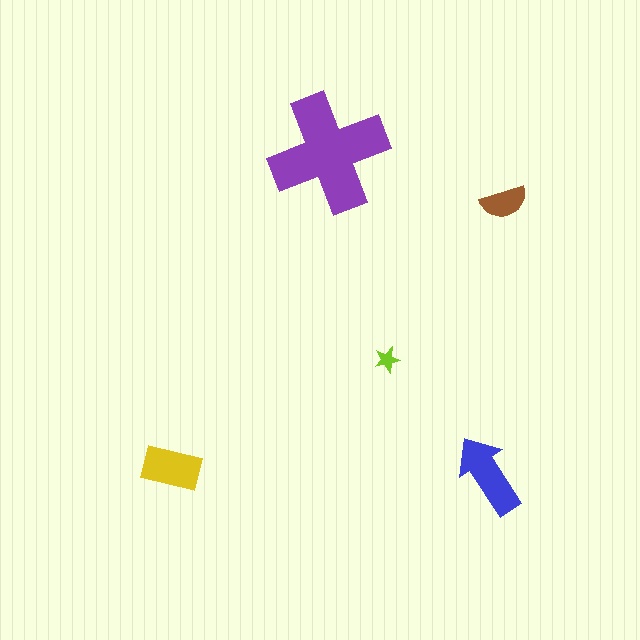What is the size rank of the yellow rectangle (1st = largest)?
3rd.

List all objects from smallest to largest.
The lime star, the brown semicircle, the yellow rectangle, the blue arrow, the purple cross.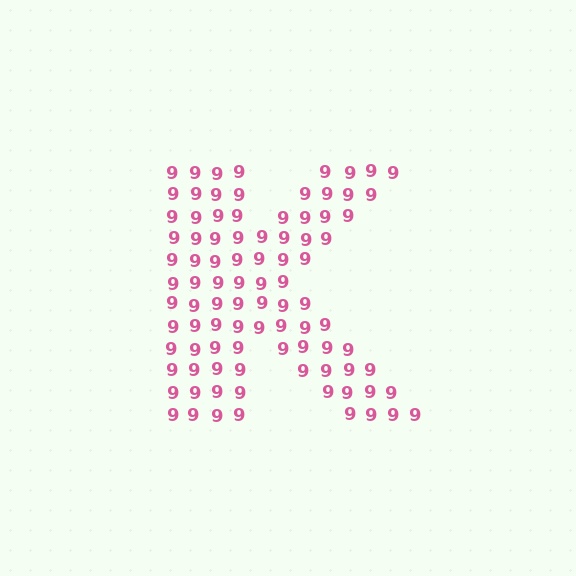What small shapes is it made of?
It is made of small digit 9's.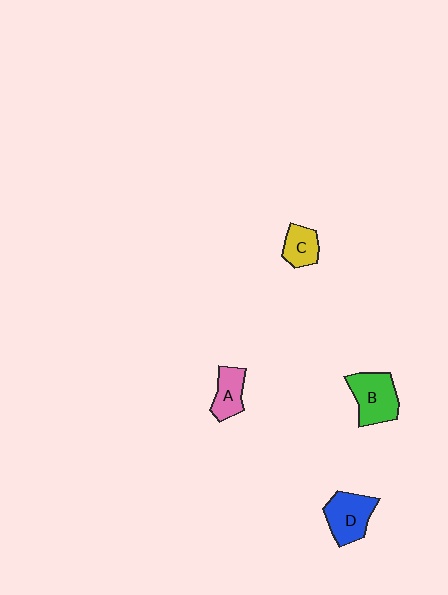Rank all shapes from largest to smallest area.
From largest to smallest: B (green), D (blue), A (pink), C (yellow).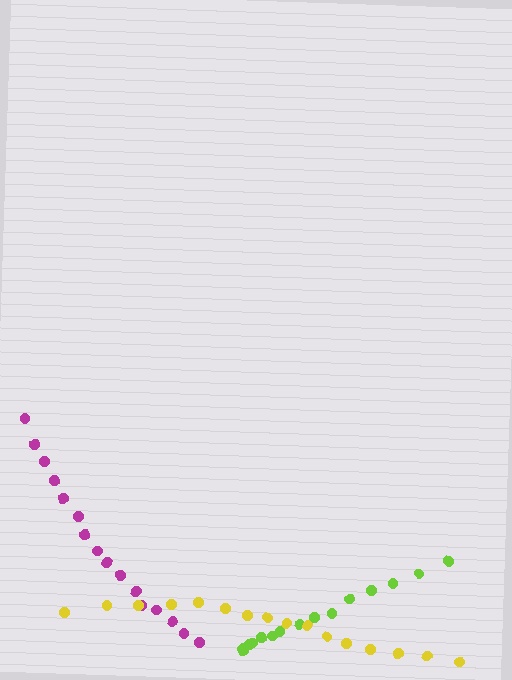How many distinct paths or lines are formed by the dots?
There are 3 distinct paths.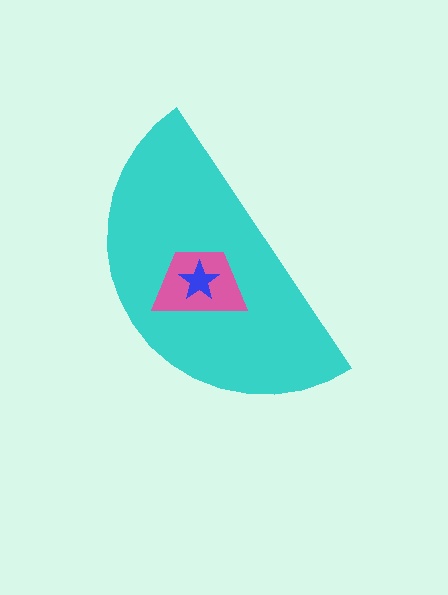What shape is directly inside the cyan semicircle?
The pink trapezoid.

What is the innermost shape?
The blue star.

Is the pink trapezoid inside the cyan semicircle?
Yes.